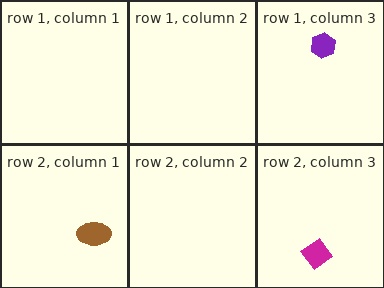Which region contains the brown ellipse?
The row 2, column 1 region.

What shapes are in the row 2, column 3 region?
The magenta diamond.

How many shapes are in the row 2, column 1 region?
1.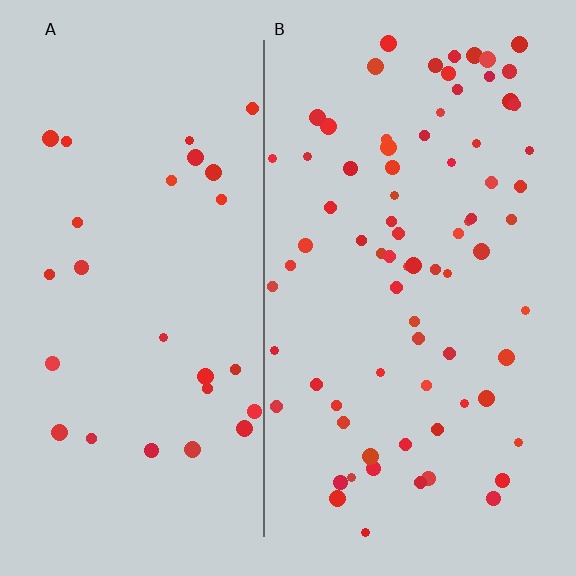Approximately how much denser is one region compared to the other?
Approximately 2.8× — region B over region A.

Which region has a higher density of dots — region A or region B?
B (the right).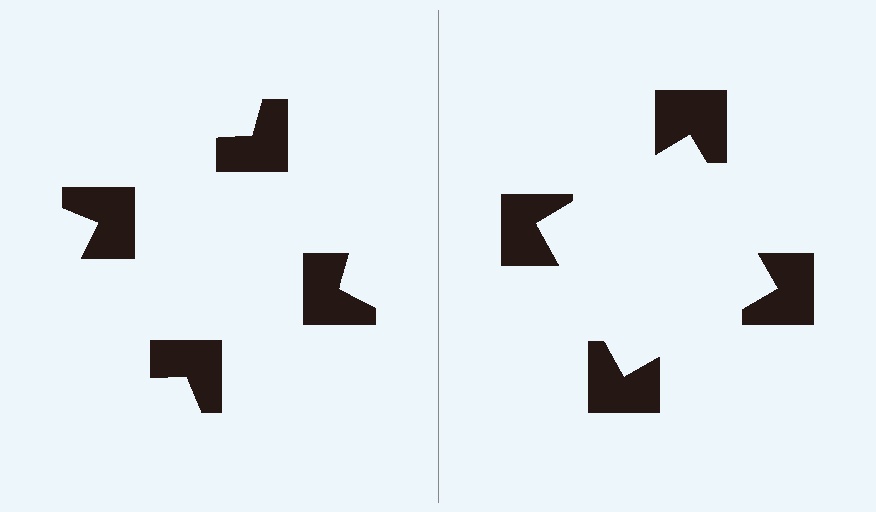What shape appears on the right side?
An illusory square.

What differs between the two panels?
The notched squares are positioned identically on both sides; only the wedge orientations differ. On the right they align to a square; on the left they are misaligned.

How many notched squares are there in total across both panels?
8 — 4 on each side.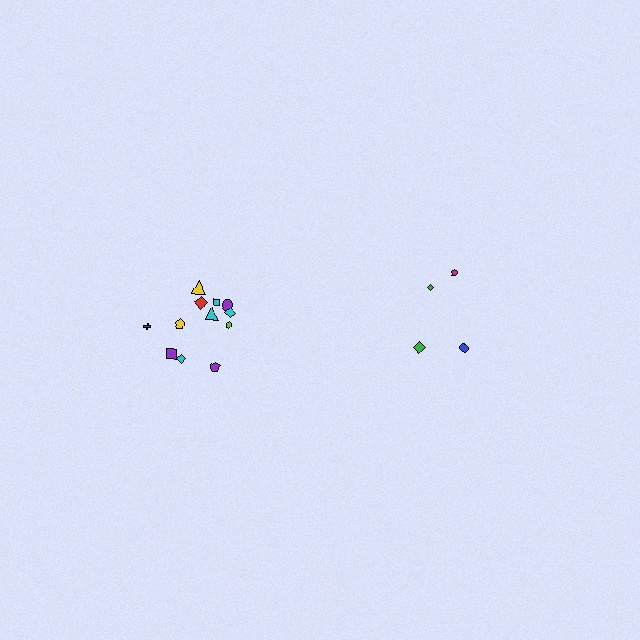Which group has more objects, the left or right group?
The left group.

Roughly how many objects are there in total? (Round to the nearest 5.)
Roughly 15 objects in total.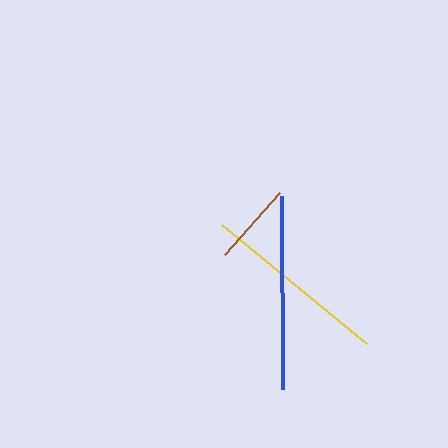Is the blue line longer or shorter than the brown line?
The blue line is longer than the brown line.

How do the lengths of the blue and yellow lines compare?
The blue and yellow lines are approximately the same length.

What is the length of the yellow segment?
The yellow segment is approximately 187 pixels long.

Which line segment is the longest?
The blue line is the longest at approximately 193 pixels.